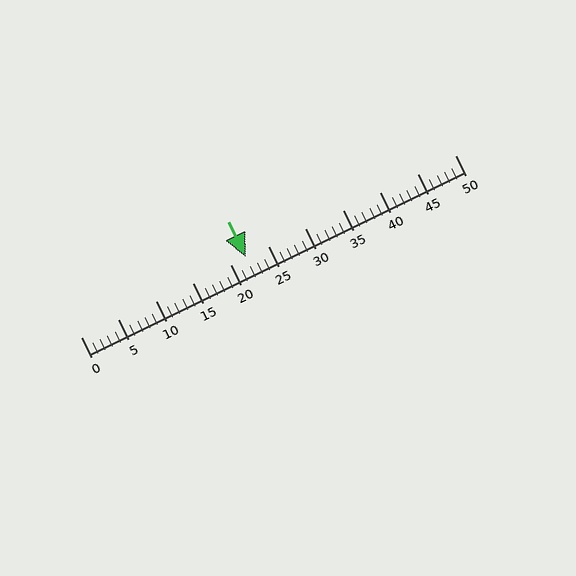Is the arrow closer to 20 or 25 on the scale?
The arrow is closer to 20.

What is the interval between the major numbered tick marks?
The major tick marks are spaced 5 units apart.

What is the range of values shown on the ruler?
The ruler shows values from 0 to 50.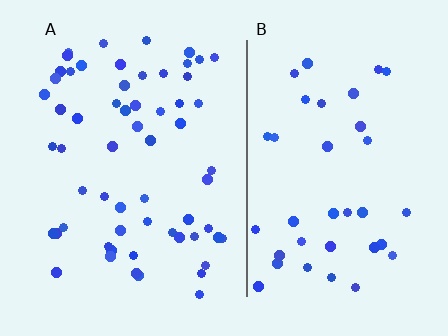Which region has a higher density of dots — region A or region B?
A (the left).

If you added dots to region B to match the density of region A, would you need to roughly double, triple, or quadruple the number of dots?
Approximately double.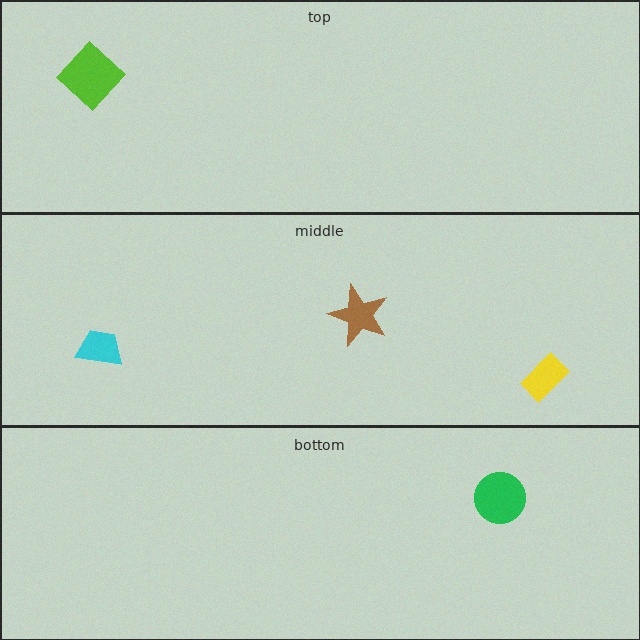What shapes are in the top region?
The lime diamond.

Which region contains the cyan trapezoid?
The middle region.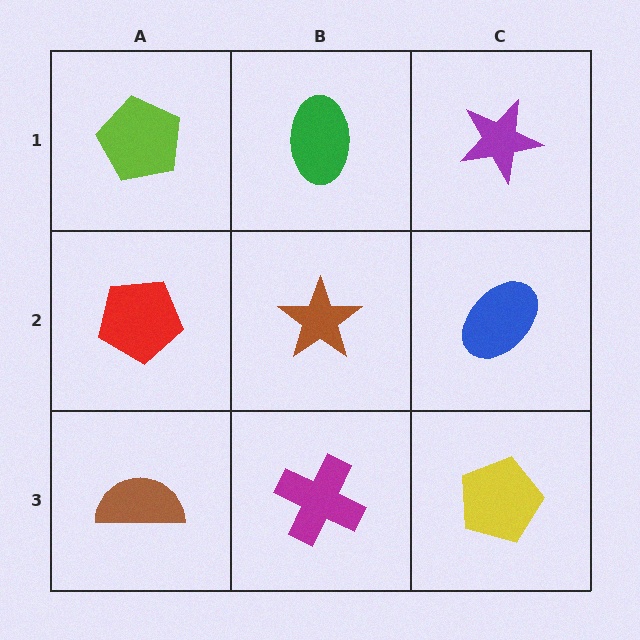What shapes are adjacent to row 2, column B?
A green ellipse (row 1, column B), a magenta cross (row 3, column B), a red pentagon (row 2, column A), a blue ellipse (row 2, column C).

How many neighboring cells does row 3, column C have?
2.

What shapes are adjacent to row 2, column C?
A purple star (row 1, column C), a yellow pentagon (row 3, column C), a brown star (row 2, column B).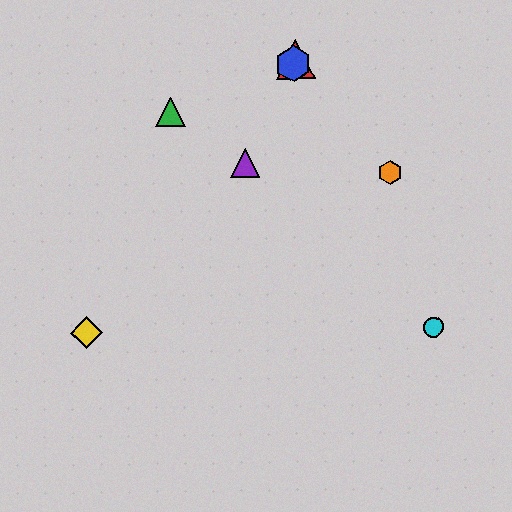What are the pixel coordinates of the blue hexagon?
The blue hexagon is at (293, 64).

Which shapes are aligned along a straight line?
The red triangle, the blue hexagon, the purple triangle are aligned along a straight line.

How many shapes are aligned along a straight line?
3 shapes (the red triangle, the blue hexagon, the purple triangle) are aligned along a straight line.